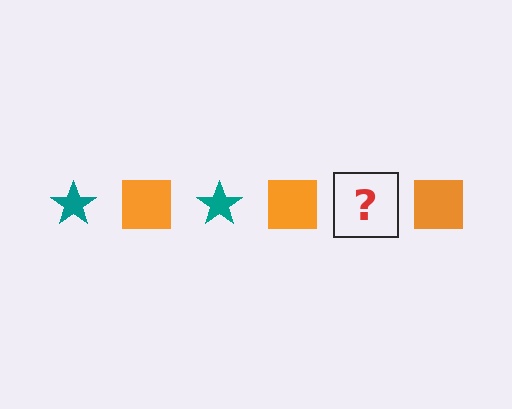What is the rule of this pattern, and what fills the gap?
The rule is that the pattern alternates between teal star and orange square. The gap should be filled with a teal star.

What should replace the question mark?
The question mark should be replaced with a teal star.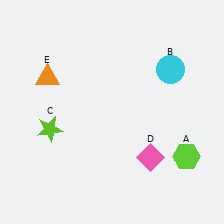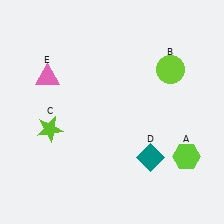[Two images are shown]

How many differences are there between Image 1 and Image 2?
There are 3 differences between the two images.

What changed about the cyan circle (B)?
In Image 1, B is cyan. In Image 2, it changed to lime.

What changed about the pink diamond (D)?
In Image 1, D is pink. In Image 2, it changed to teal.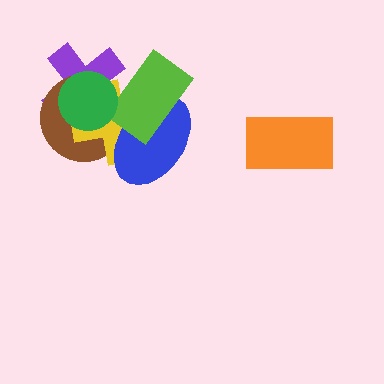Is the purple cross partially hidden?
Yes, it is partially covered by another shape.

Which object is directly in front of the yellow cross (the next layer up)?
The blue ellipse is directly in front of the yellow cross.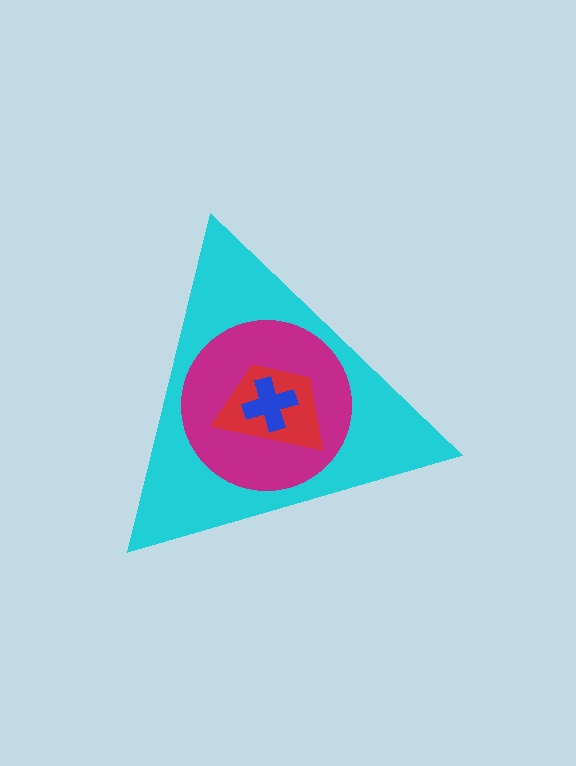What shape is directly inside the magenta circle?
The red trapezoid.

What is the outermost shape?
The cyan triangle.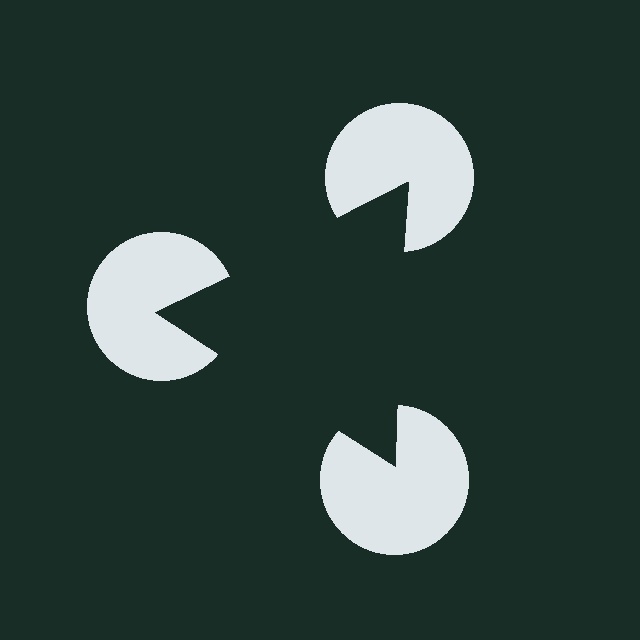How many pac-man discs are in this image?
There are 3 — one at each vertex of the illusory triangle.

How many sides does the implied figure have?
3 sides.